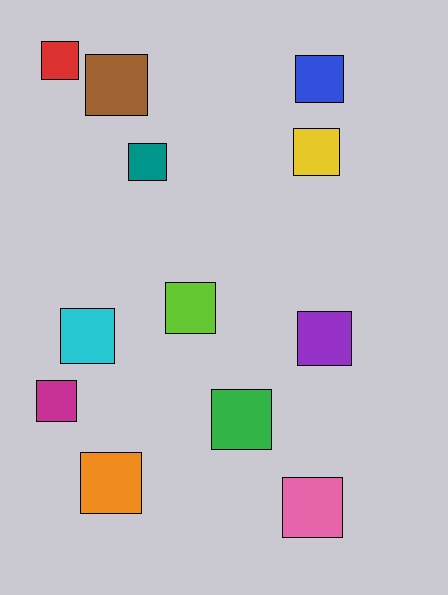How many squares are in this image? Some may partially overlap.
There are 12 squares.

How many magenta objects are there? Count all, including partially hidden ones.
There is 1 magenta object.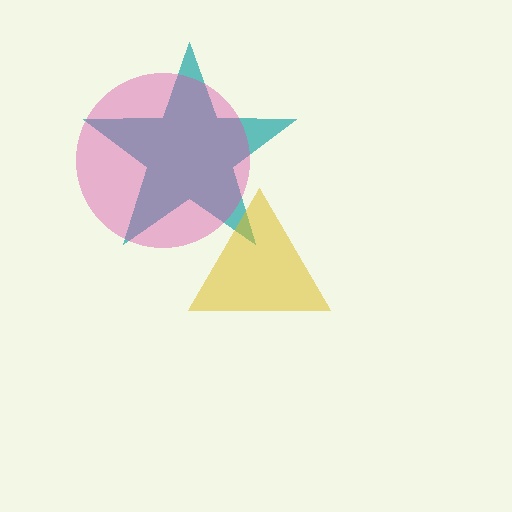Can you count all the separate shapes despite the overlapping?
Yes, there are 3 separate shapes.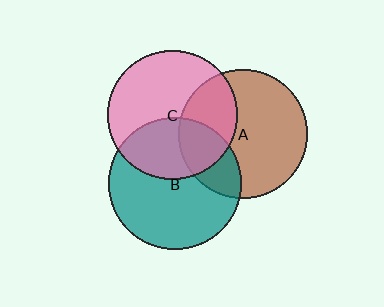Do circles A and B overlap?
Yes.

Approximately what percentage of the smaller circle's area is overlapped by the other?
Approximately 25%.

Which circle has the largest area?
Circle B (teal).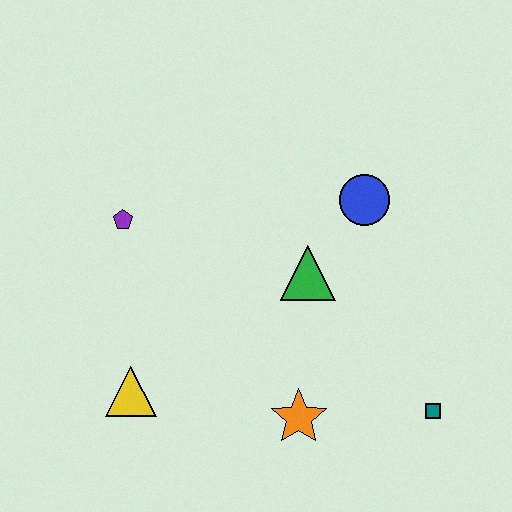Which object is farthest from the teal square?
The purple pentagon is farthest from the teal square.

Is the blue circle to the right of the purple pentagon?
Yes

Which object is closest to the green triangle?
The blue circle is closest to the green triangle.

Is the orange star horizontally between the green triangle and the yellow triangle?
Yes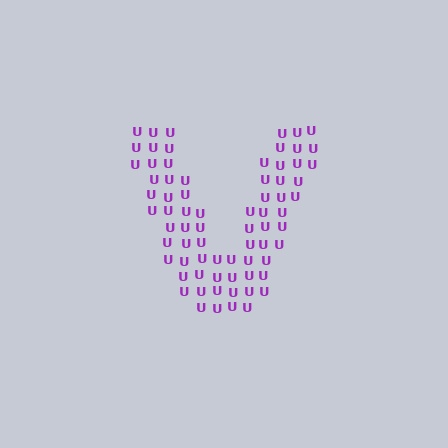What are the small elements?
The small elements are letter U's.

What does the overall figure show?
The overall figure shows the letter V.